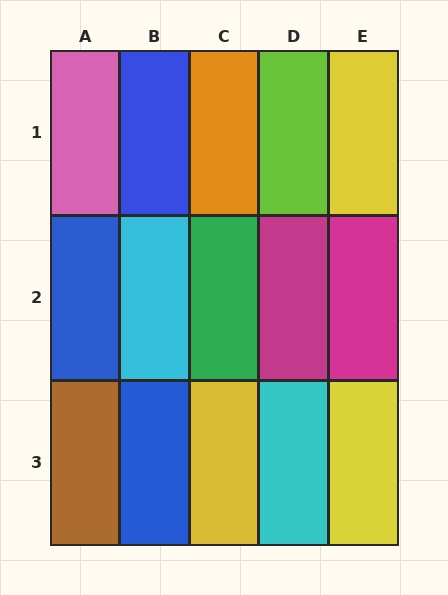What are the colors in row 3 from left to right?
Brown, blue, yellow, cyan, yellow.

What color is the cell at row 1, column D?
Lime.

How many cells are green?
1 cell is green.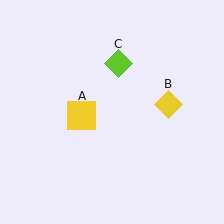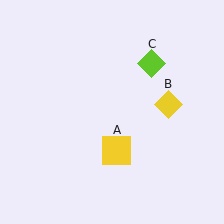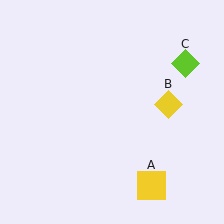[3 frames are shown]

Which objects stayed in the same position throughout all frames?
Yellow diamond (object B) remained stationary.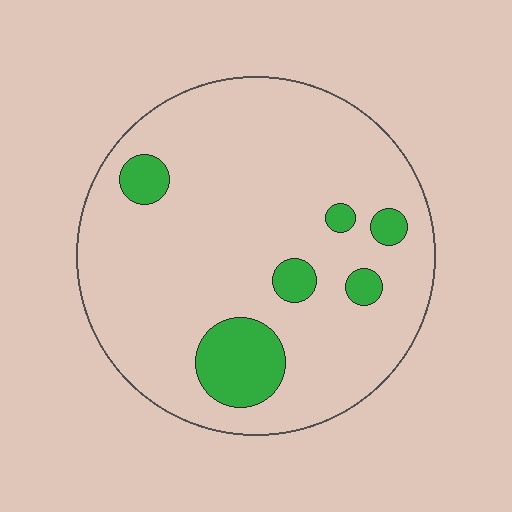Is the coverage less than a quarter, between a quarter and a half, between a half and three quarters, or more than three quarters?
Less than a quarter.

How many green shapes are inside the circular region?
6.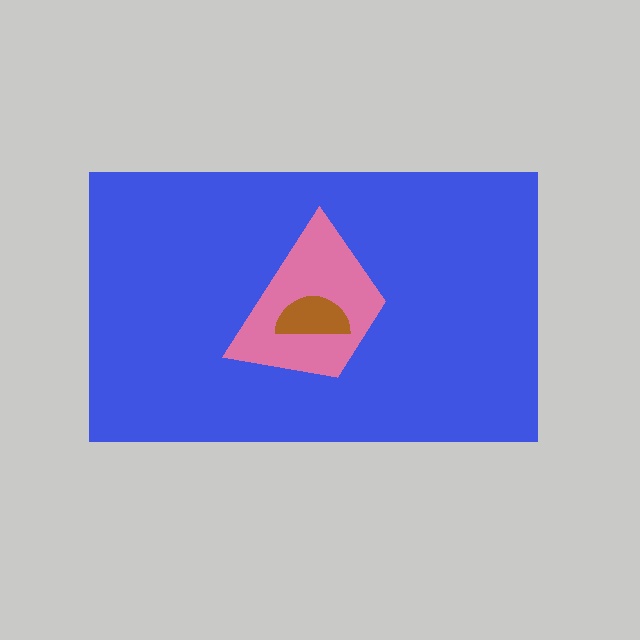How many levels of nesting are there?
3.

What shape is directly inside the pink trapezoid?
The brown semicircle.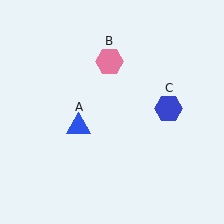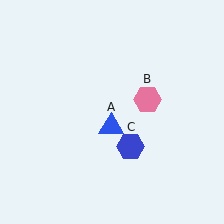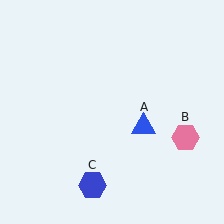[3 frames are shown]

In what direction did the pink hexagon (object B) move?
The pink hexagon (object B) moved down and to the right.